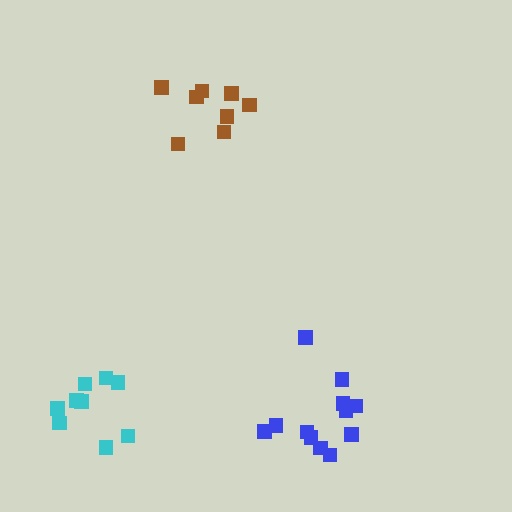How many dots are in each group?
Group 1: 9 dots, Group 2: 12 dots, Group 3: 8 dots (29 total).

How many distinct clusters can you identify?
There are 3 distinct clusters.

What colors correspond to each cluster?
The clusters are colored: cyan, blue, brown.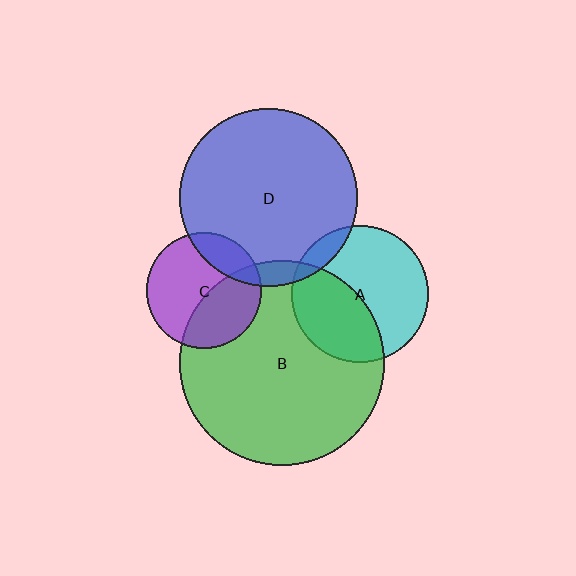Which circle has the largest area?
Circle B (green).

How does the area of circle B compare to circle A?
Approximately 2.3 times.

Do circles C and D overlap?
Yes.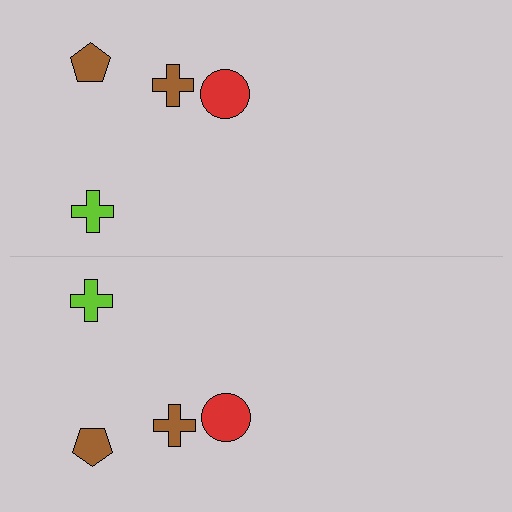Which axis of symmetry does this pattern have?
The pattern has a horizontal axis of symmetry running through the center of the image.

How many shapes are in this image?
There are 8 shapes in this image.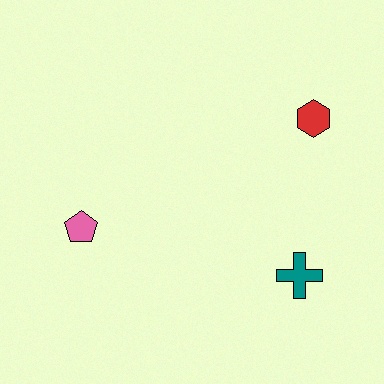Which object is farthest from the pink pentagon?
The red hexagon is farthest from the pink pentagon.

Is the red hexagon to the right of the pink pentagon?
Yes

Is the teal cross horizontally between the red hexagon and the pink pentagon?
Yes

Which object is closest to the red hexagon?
The teal cross is closest to the red hexagon.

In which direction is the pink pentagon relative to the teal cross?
The pink pentagon is to the left of the teal cross.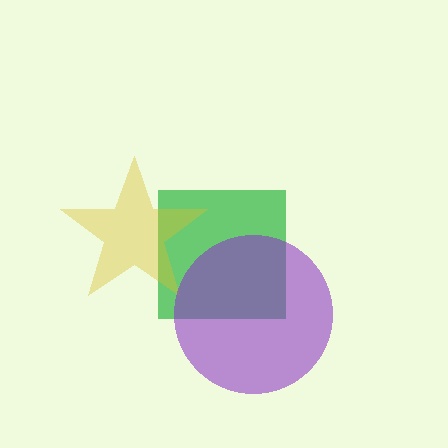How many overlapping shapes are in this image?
There are 3 overlapping shapes in the image.